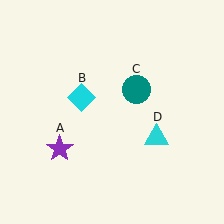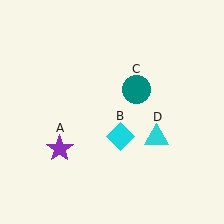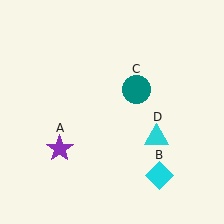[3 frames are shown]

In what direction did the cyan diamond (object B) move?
The cyan diamond (object B) moved down and to the right.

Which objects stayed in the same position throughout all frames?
Purple star (object A) and teal circle (object C) and cyan triangle (object D) remained stationary.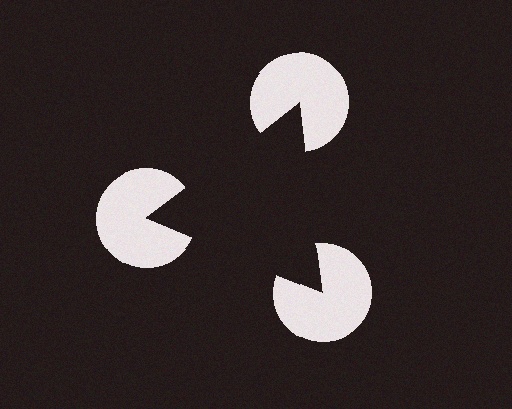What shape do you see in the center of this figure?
An illusory triangle — its edges are inferred from the aligned wedge cuts in the pac-man discs, not physically drawn.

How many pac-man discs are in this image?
There are 3 — one at each vertex of the illusory triangle.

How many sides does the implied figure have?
3 sides.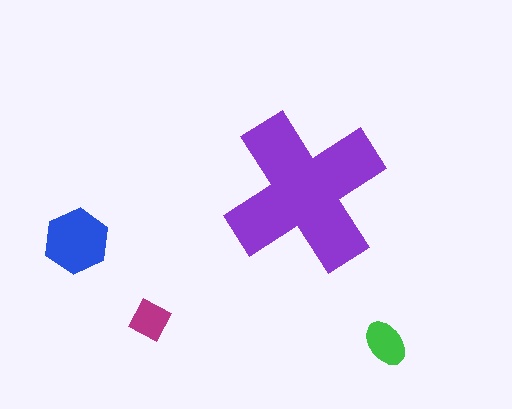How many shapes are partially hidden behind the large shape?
0 shapes are partially hidden.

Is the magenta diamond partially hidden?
No, the magenta diamond is fully visible.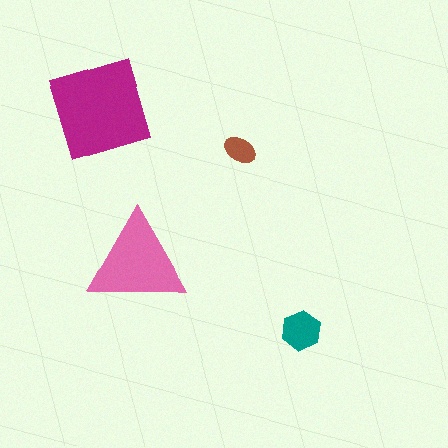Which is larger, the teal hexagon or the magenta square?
The magenta square.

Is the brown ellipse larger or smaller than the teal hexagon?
Smaller.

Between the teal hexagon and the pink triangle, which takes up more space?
The pink triangle.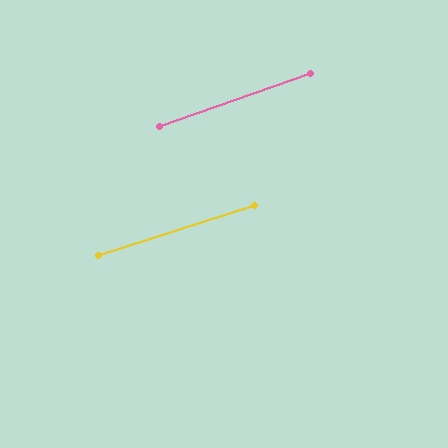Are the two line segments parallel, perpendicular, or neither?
Parallel — their directions differ by only 1.4°.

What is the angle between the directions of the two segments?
Approximately 1 degree.